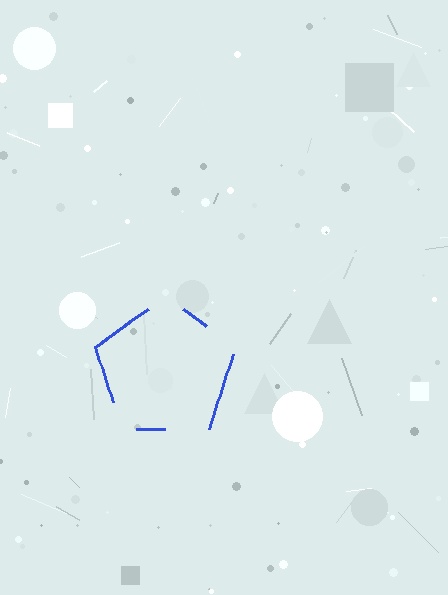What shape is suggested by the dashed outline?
The dashed outline suggests a pentagon.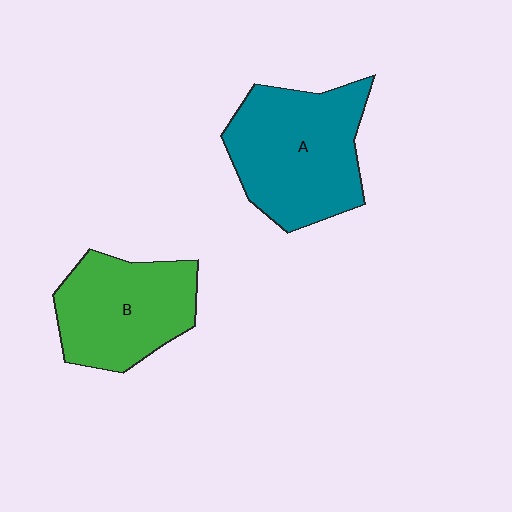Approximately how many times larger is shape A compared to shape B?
Approximately 1.2 times.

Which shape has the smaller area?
Shape B (green).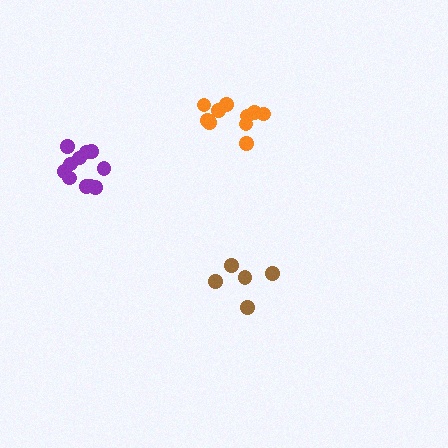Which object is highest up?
The orange cluster is topmost.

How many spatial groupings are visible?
There are 3 spatial groupings.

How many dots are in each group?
Group 1: 11 dots, Group 2: 5 dots, Group 3: 10 dots (26 total).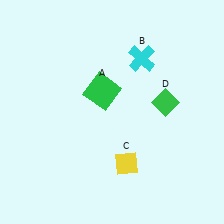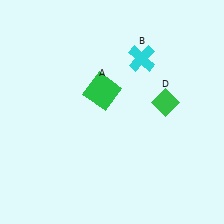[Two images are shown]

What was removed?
The yellow diamond (C) was removed in Image 2.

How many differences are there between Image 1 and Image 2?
There is 1 difference between the two images.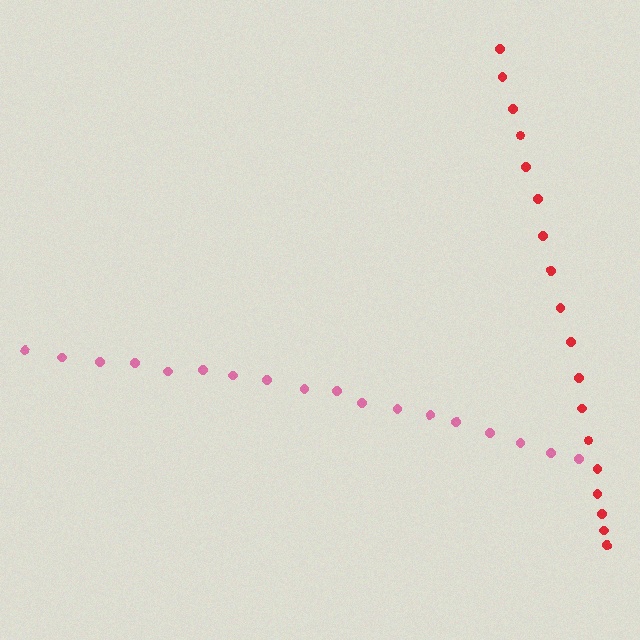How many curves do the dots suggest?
There are 2 distinct paths.